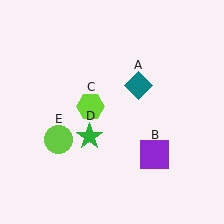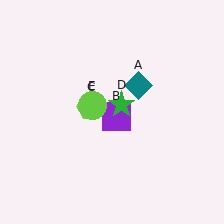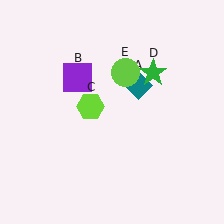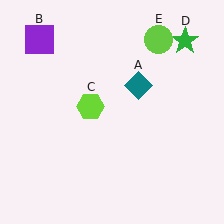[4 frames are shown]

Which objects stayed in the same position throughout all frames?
Teal diamond (object A) and lime hexagon (object C) remained stationary.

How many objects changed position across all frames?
3 objects changed position: purple square (object B), green star (object D), lime circle (object E).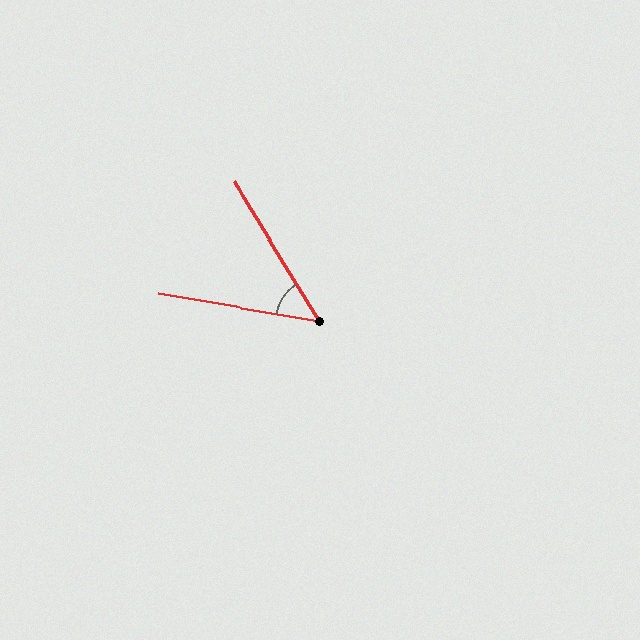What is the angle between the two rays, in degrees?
Approximately 49 degrees.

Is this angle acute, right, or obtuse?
It is acute.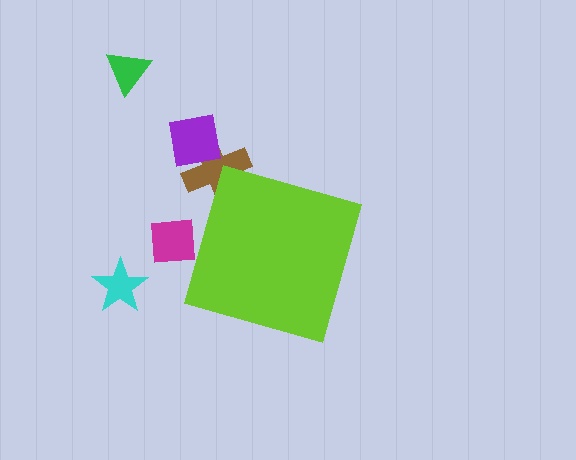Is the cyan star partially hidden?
No, the cyan star is fully visible.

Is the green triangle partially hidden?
No, the green triangle is fully visible.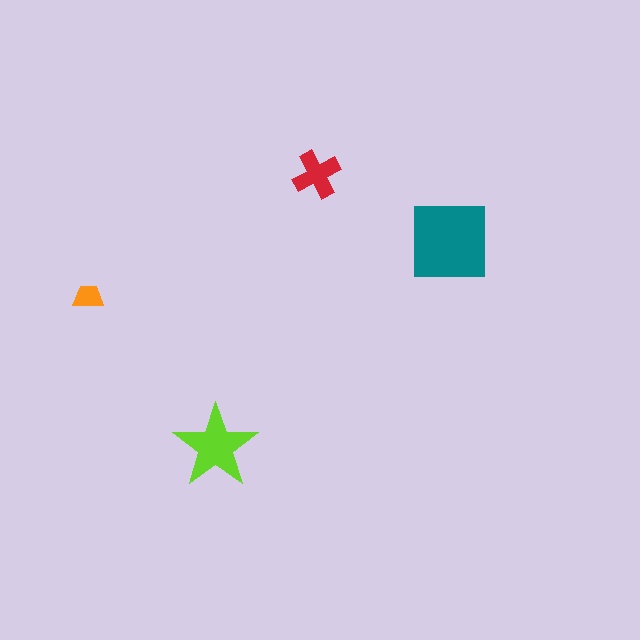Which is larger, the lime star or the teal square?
The teal square.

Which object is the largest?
The teal square.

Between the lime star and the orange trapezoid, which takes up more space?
The lime star.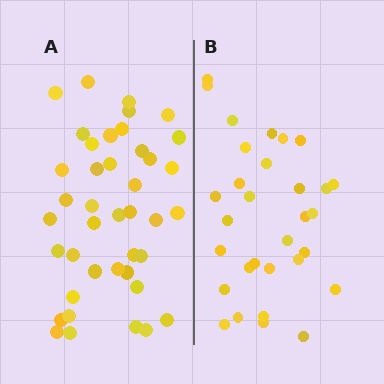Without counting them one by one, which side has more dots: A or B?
Region A (the left region) has more dots.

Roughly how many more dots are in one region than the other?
Region A has roughly 10 or so more dots than region B.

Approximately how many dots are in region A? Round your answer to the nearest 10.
About 40 dots. (The exact count is 41, which rounds to 40.)